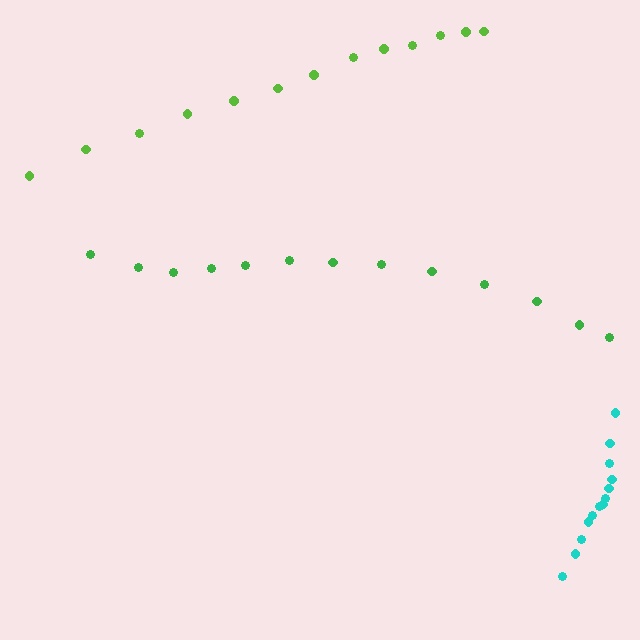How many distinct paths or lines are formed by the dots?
There are 3 distinct paths.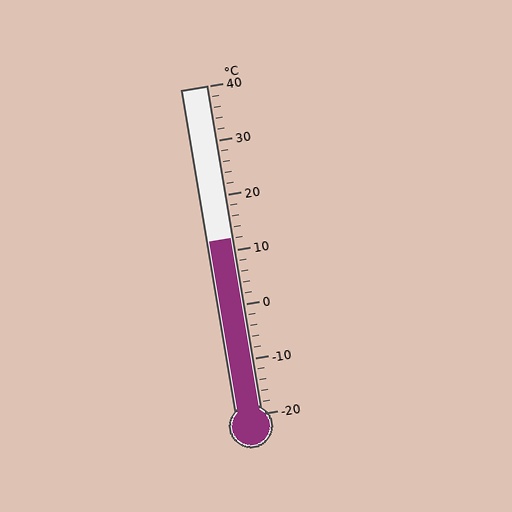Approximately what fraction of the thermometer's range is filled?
The thermometer is filled to approximately 55% of its range.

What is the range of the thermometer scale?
The thermometer scale ranges from -20°C to 40°C.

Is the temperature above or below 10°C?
The temperature is above 10°C.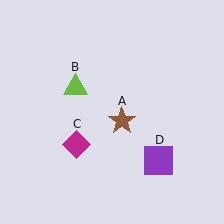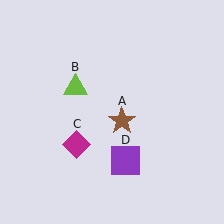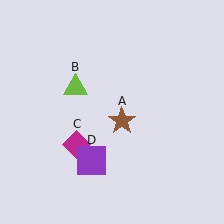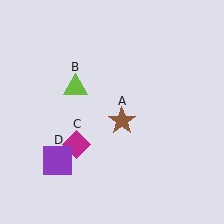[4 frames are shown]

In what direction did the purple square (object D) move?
The purple square (object D) moved left.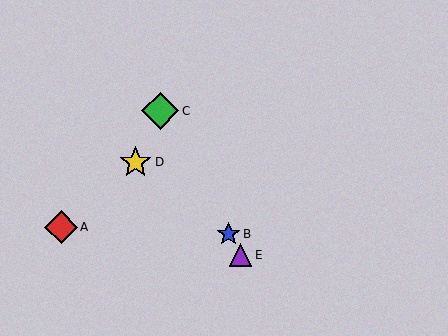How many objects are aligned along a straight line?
3 objects (B, C, E) are aligned along a straight line.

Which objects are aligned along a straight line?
Objects B, C, E are aligned along a straight line.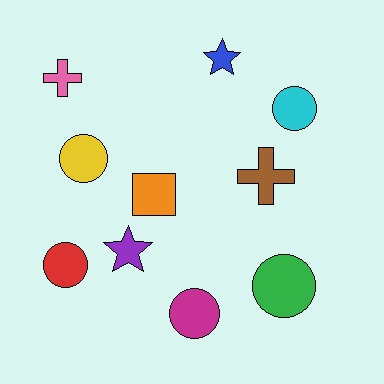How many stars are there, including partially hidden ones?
There are 2 stars.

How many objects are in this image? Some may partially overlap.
There are 10 objects.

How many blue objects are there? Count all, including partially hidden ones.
There is 1 blue object.